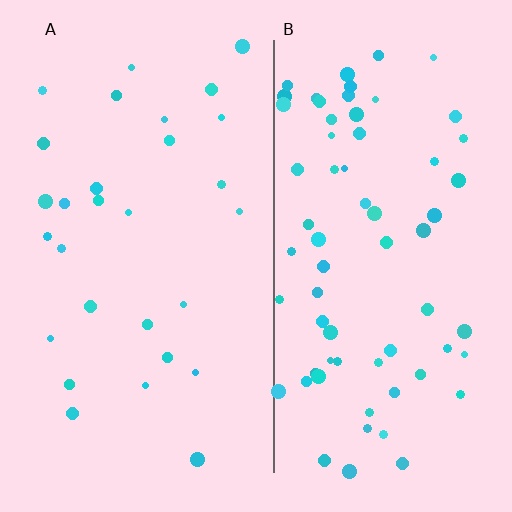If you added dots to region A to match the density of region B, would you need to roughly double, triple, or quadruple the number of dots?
Approximately double.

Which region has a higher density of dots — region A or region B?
B (the right).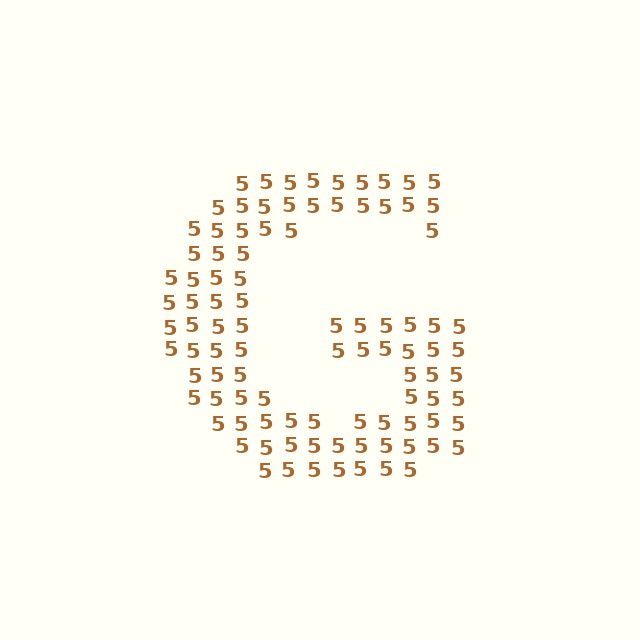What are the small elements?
The small elements are digit 5's.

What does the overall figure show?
The overall figure shows the letter G.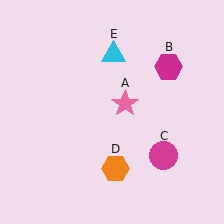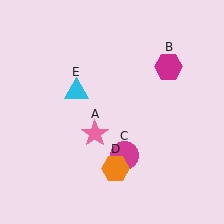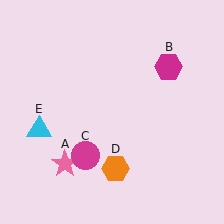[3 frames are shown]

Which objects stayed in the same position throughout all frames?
Magenta hexagon (object B) and orange hexagon (object D) remained stationary.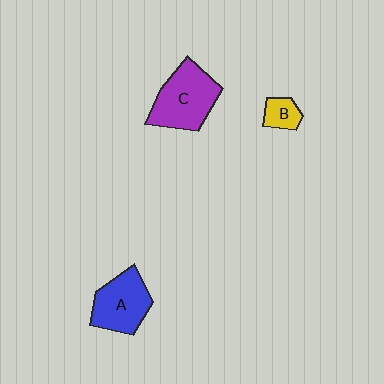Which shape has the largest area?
Shape C (purple).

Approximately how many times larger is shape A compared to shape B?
Approximately 2.6 times.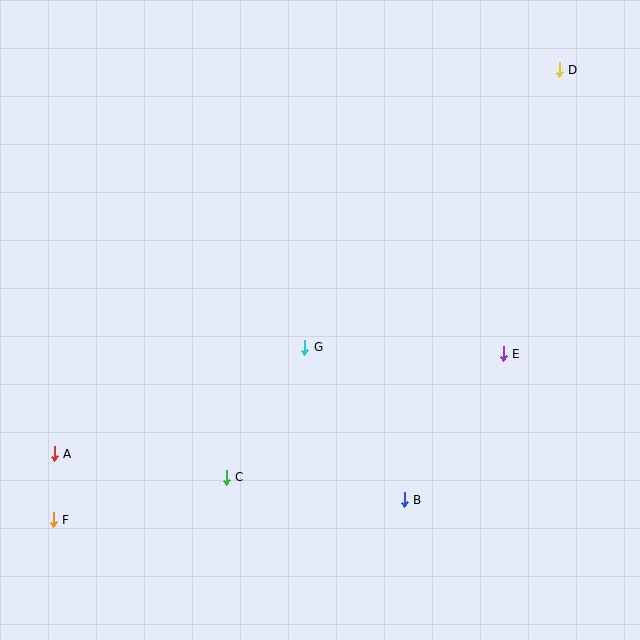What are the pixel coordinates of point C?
Point C is at (226, 477).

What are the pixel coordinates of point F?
Point F is at (53, 520).